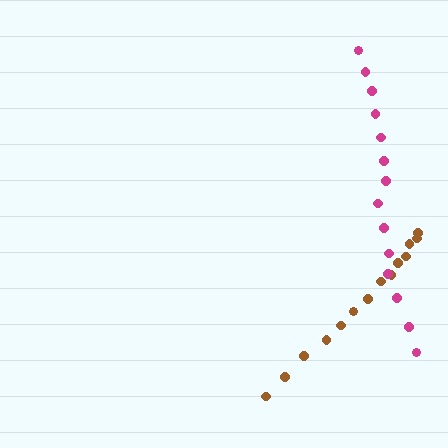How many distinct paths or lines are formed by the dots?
There are 2 distinct paths.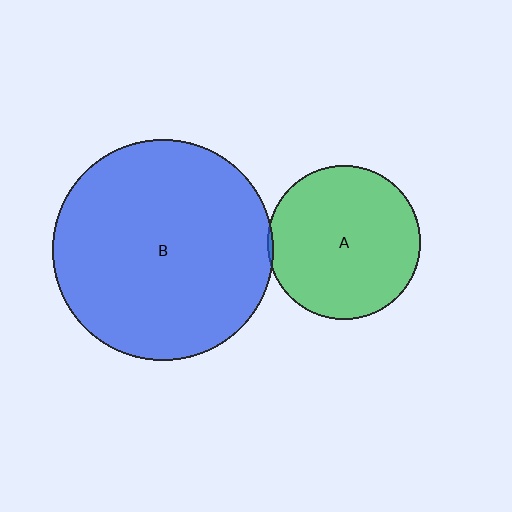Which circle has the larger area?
Circle B (blue).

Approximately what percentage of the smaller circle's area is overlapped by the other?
Approximately 5%.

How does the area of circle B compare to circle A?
Approximately 2.1 times.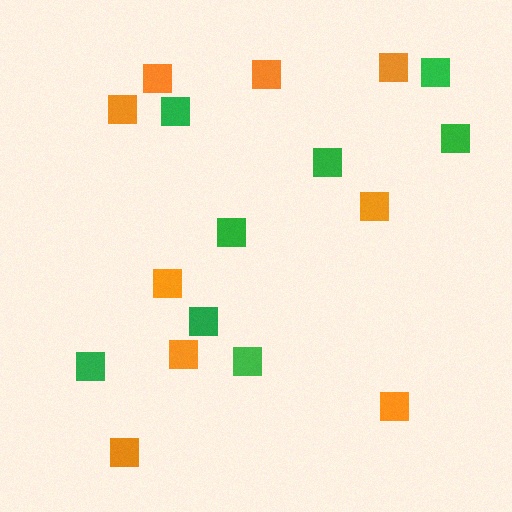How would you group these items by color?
There are 2 groups: one group of orange squares (9) and one group of green squares (8).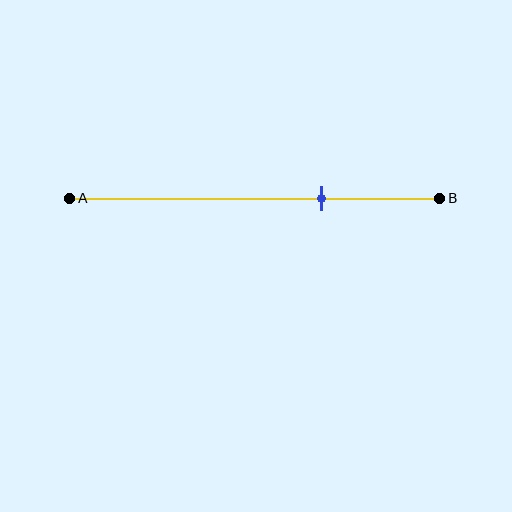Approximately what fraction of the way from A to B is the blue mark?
The blue mark is approximately 70% of the way from A to B.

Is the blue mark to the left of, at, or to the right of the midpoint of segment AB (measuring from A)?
The blue mark is to the right of the midpoint of segment AB.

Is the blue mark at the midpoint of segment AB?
No, the mark is at about 70% from A, not at the 50% midpoint.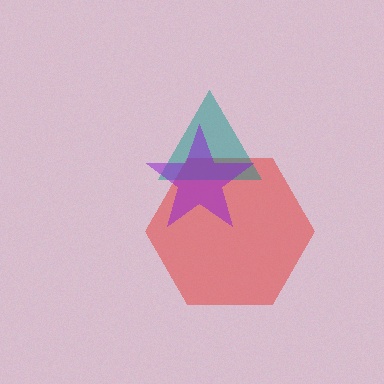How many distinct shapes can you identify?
There are 3 distinct shapes: a red hexagon, a teal triangle, a purple star.